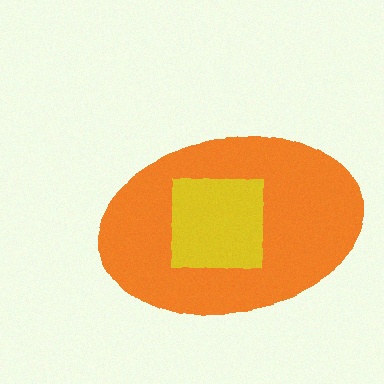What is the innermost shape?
The yellow square.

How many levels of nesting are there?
2.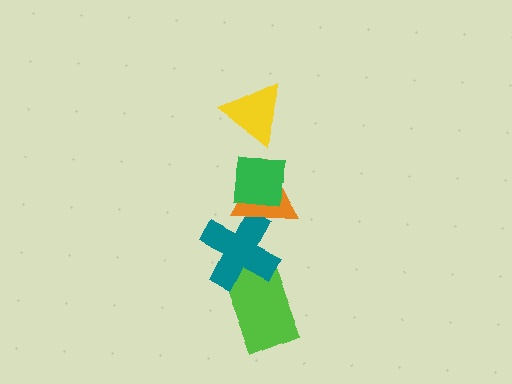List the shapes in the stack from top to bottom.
From top to bottom: the yellow triangle, the green square, the orange triangle, the teal cross, the lime rectangle.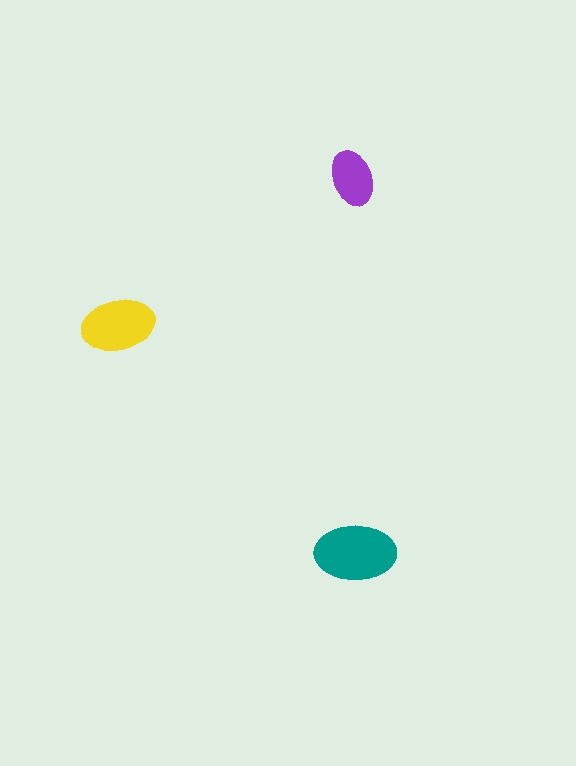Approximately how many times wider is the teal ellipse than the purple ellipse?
About 1.5 times wider.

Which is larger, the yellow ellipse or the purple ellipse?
The yellow one.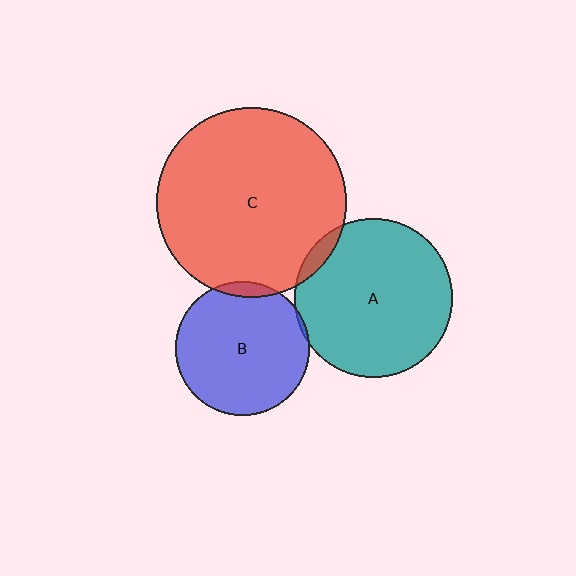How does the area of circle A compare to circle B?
Approximately 1.4 times.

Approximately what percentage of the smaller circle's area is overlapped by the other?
Approximately 5%.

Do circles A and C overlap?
Yes.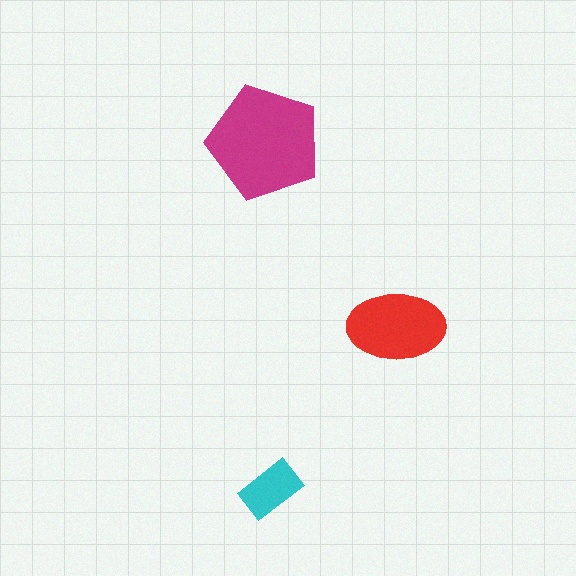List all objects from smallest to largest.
The cyan rectangle, the red ellipse, the magenta pentagon.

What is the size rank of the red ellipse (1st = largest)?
2nd.